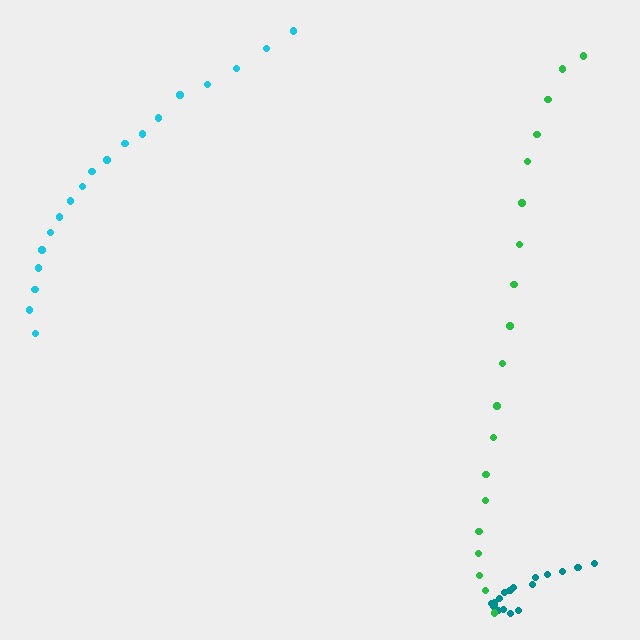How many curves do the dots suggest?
There are 3 distinct paths.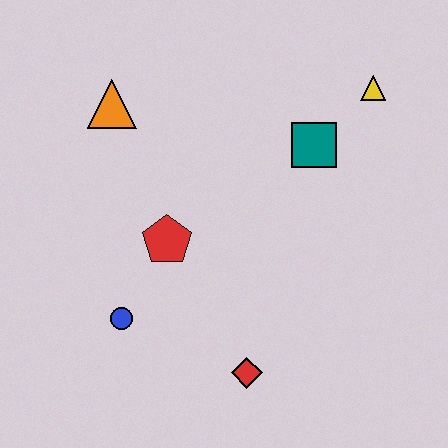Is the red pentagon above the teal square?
No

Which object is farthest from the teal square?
The blue circle is farthest from the teal square.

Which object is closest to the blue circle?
The red pentagon is closest to the blue circle.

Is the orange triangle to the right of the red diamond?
No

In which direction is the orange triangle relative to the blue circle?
The orange triangle is above the blue circle.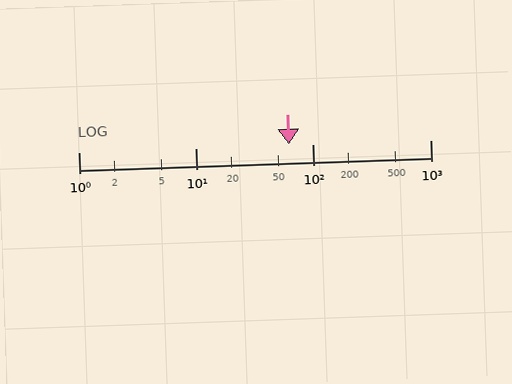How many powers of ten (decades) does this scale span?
The scale spans 3 decades, from 1 to 1000.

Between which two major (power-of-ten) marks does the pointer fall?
The pointer is between 10 and 100.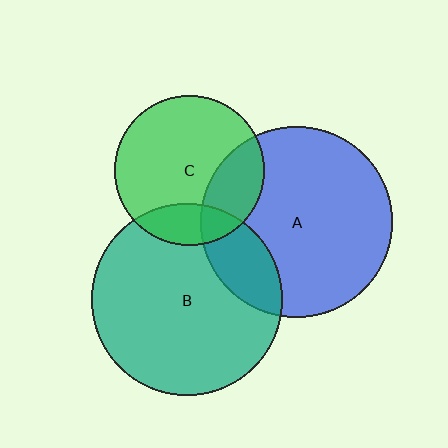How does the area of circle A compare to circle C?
Approximately 1.6 times.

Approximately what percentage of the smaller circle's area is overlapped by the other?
Approximately 25%.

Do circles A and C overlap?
Yes.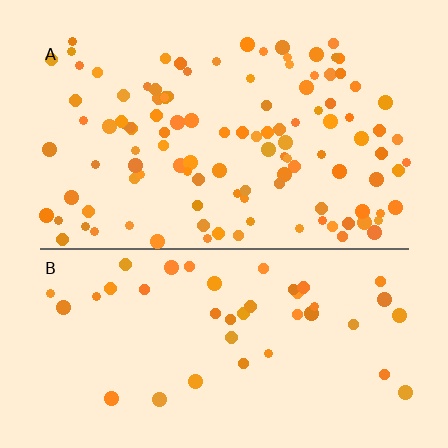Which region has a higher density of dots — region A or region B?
A (the top).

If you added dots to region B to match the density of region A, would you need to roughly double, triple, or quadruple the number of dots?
Approximately triple.